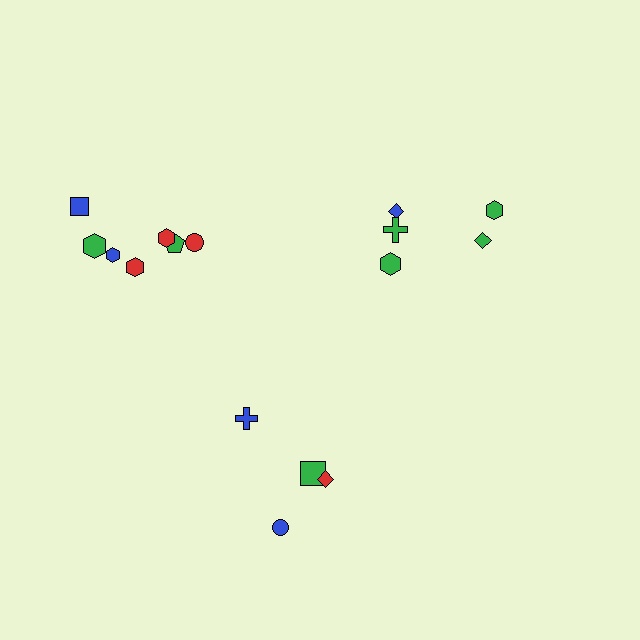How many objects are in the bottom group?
There are 4 objects.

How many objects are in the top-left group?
There are 7 objects.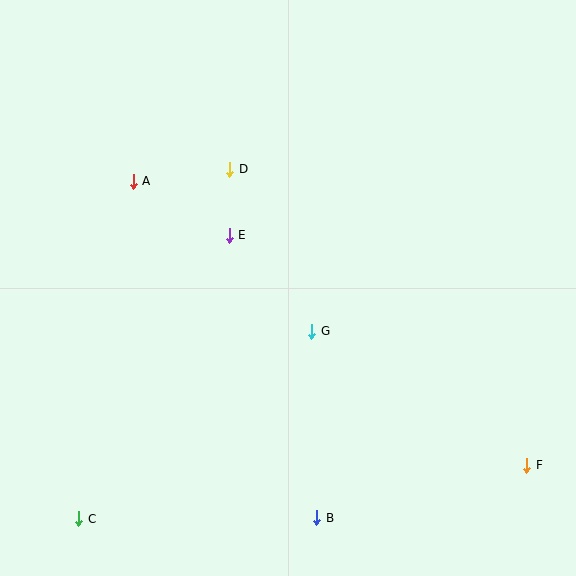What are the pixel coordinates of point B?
Point B is at (317, 518).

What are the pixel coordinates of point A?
Point A is at (133, 181).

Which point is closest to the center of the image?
Point G at (312, 331) is closest to the center.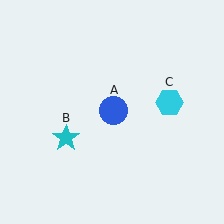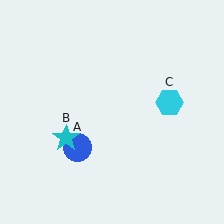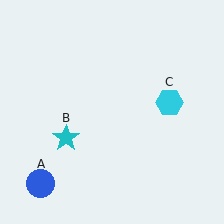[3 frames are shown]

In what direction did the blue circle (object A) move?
The blue circle (object A) moved down and to the left.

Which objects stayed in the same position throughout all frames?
Cyan star (object B) and cyan hexagon (object C) remained stationary.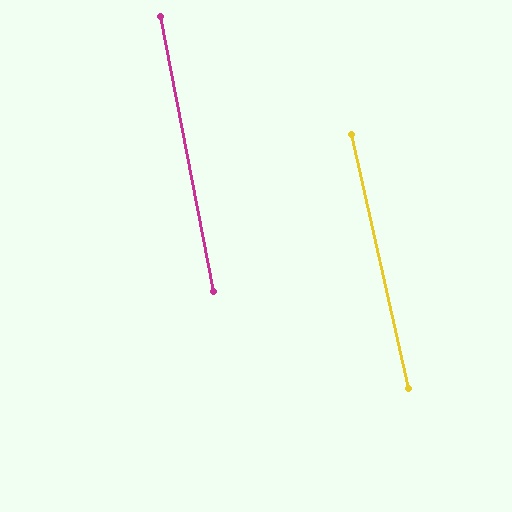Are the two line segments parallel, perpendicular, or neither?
Parallel — their directions differ by only 1.6°.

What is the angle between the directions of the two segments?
Approximately 2 degrees.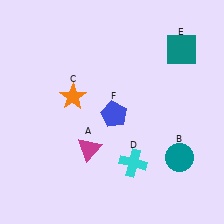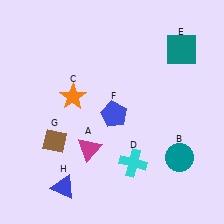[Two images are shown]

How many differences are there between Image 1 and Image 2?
There are 2 differences between the two images.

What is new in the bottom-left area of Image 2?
A blue triangle (H) was added in the bottom-left area of Image 2.